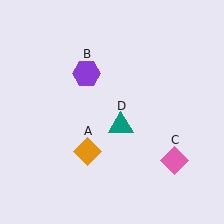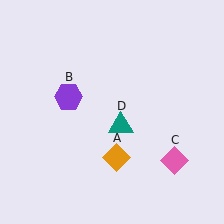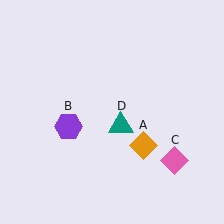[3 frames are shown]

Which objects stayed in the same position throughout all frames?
Pink diamond (object C) and teal triangle (object D) remained stationary.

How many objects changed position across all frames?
2 objects changed position: orange diamond (object A), purple hexagon (object B).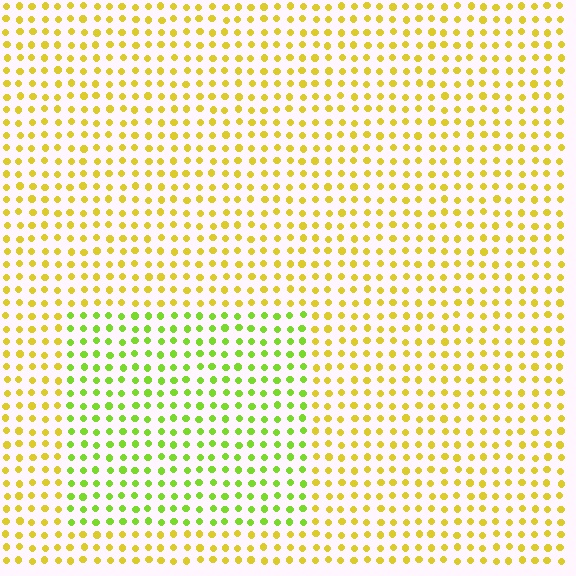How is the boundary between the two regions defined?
The boundary is defined purely by a slight shift in hue (about 39 degrees). Spacing, size, and orientation are identical on both sides.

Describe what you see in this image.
The image is filled with small yellow elements in a uniform arrangement. A rectangle-shaped region is visible where the elements are tinted to a slightly different hue, forming a subtle color boundary.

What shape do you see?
I see a rectangle.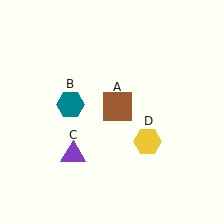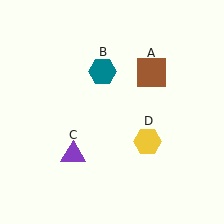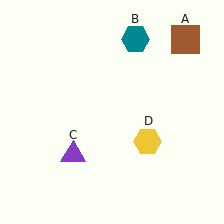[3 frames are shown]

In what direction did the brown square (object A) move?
The brown square (object A) moved up and to the right.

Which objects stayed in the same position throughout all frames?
Purple triangle (object C) and yellow hexagon (object D) remained stationary.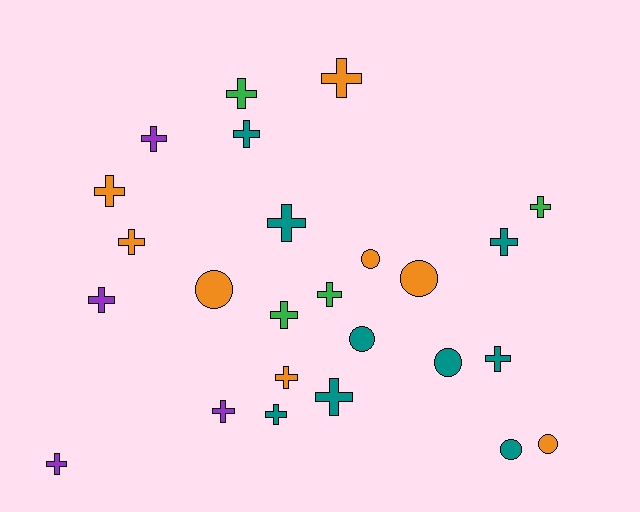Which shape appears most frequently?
Cross, with 18 objects.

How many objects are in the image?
There are 25 objects.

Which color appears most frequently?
Teal, with 9 objects.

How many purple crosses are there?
There are 4 purple crosses.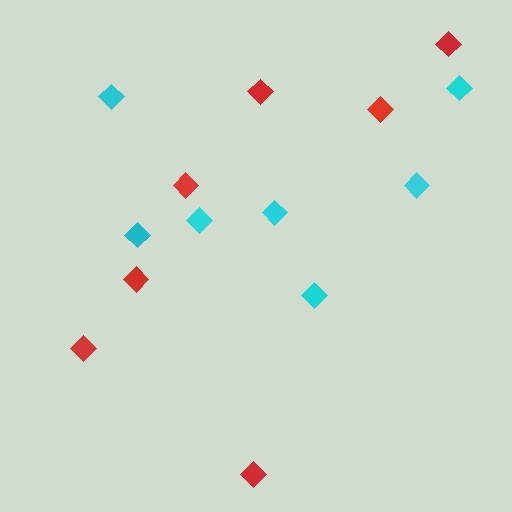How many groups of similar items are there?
There are 2 groups: one group of red diamonds (7) and one group of cyan diamonds (7).